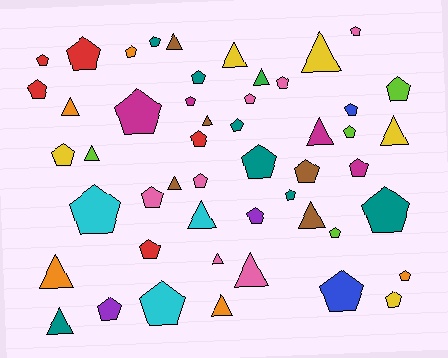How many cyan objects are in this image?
There are 3 cyan objects.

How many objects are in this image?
There are 50 objects.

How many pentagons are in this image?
There are 33 pentagons.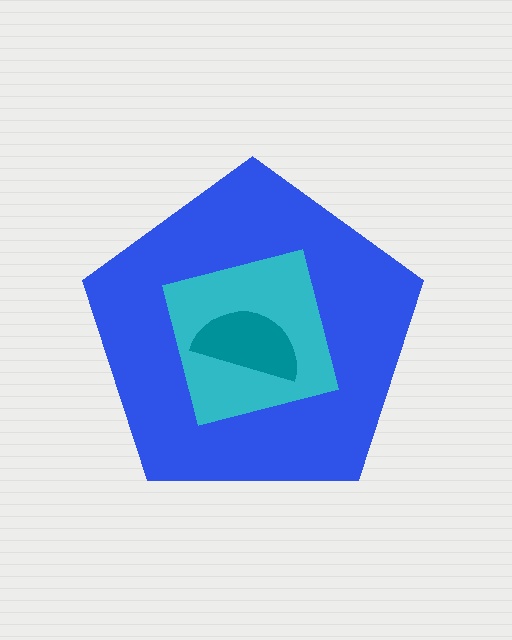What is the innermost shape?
The teal semicircle.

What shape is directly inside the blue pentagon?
The cyan square.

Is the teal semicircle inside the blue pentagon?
Yes.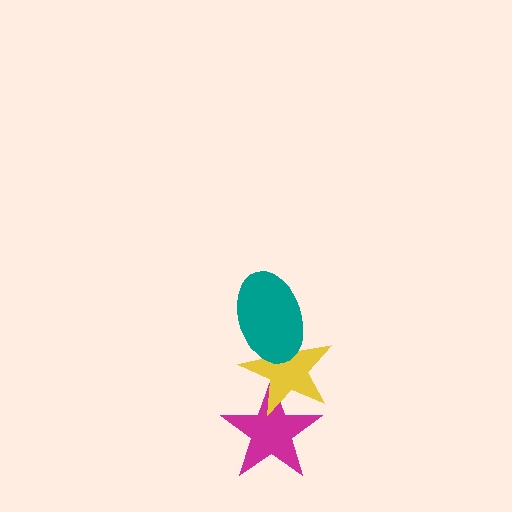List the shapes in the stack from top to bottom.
From top to bottom: the teal ellipse, the yellow star, the magenta star.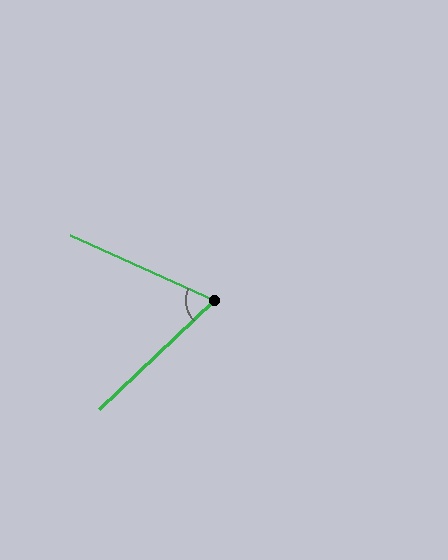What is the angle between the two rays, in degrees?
Approximately 68 degrees.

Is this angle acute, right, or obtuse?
It is acute.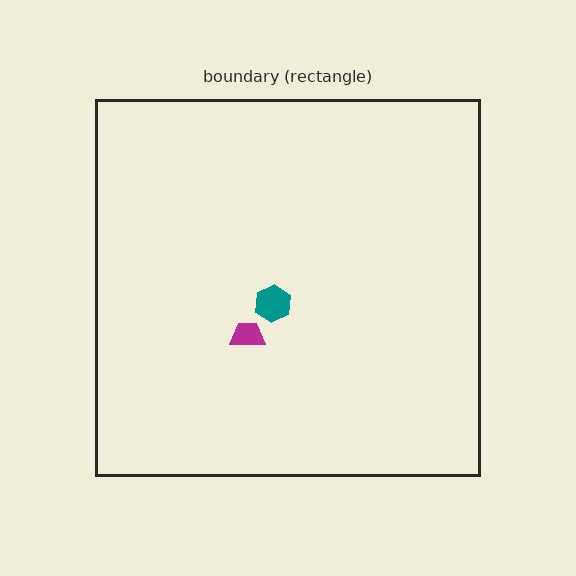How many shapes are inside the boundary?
2 inside, 0 outside.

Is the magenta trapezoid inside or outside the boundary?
Inside.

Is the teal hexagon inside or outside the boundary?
Inside.